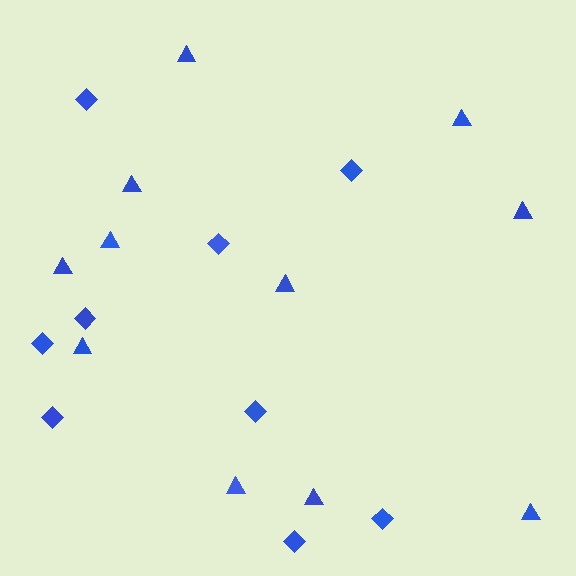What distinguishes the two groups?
There are 2 groups: one group of triangles (11) and one group of diamonds (9).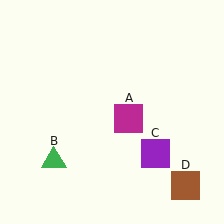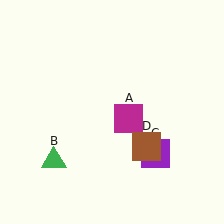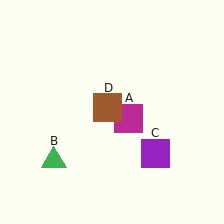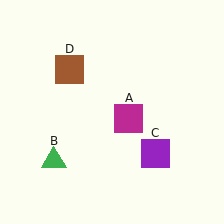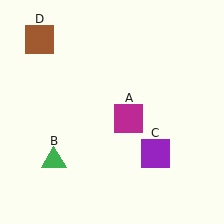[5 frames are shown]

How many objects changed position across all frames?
1 object changed position: brown square (object D).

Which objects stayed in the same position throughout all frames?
Magenta square (object A) and green triangle (object B) and purple square (object C) remained stationary.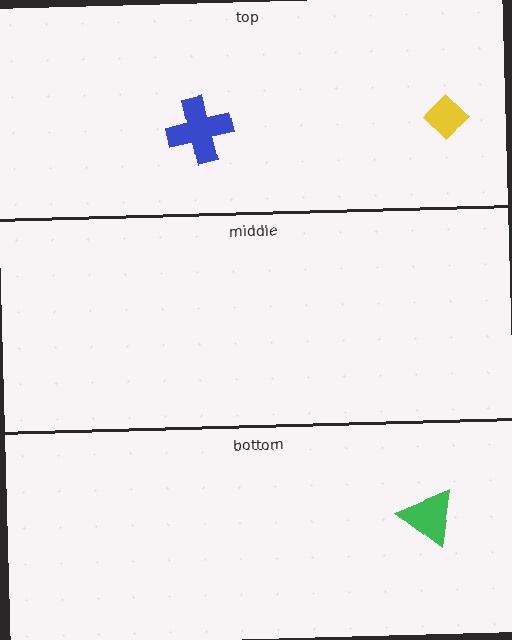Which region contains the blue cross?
The top region.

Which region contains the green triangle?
The bottom region.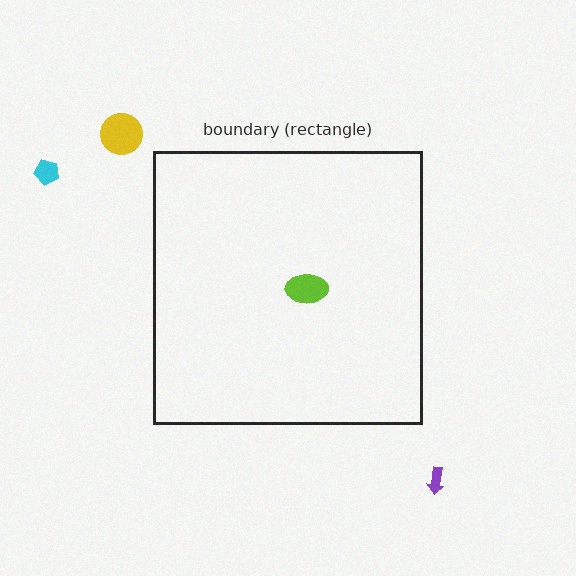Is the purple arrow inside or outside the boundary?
Outside.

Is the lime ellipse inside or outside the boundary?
Inside.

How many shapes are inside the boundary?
1 inside, 3 outside.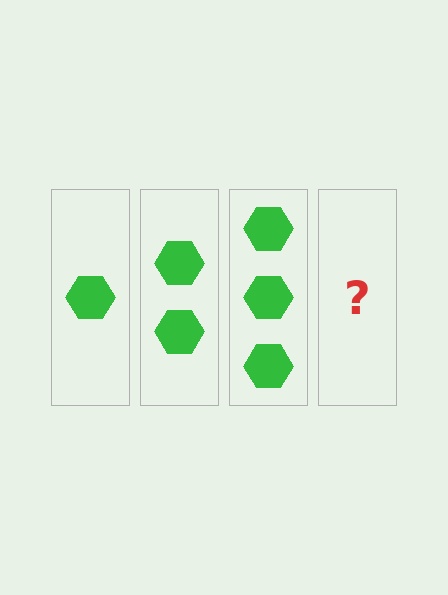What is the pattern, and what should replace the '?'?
The pattern is that each step adds one more hexagon. The '?' should be 4 hexagons.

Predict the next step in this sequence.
The next step is 4 hexagons.